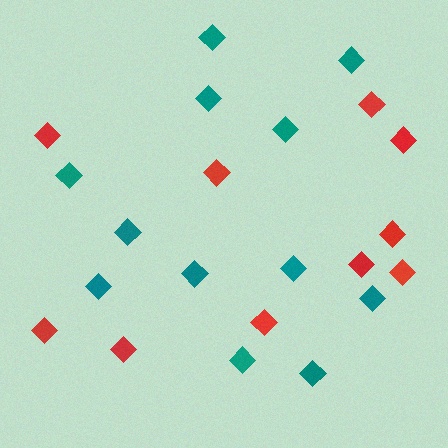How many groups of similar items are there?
There are 2 groups: one group of red diamonds (10) and one group of teal diamonds (12).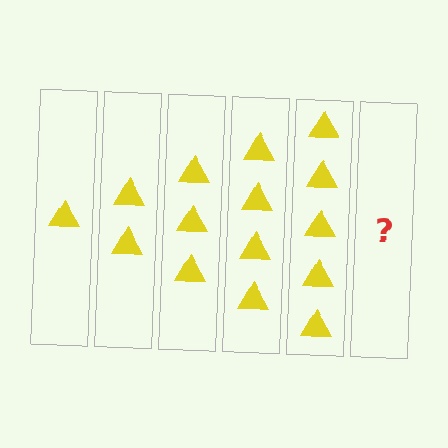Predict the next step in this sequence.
The next step is 6 triangles.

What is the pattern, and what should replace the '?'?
The pattern is that each step adds one more triangle. The '?' should be 6 triangles.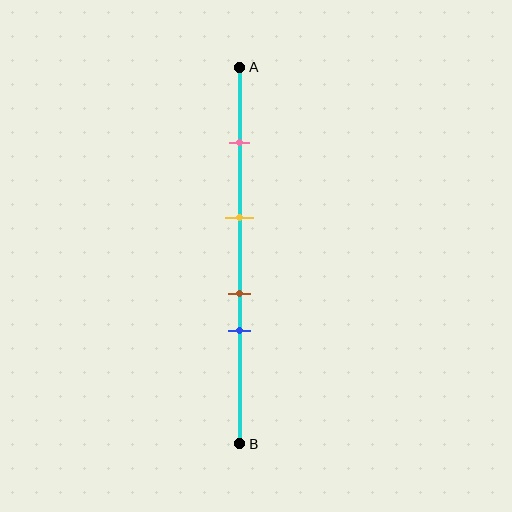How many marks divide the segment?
There are 4 marks dividing the segment.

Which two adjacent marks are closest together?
The brown and blue marks are the closest adjacent pair.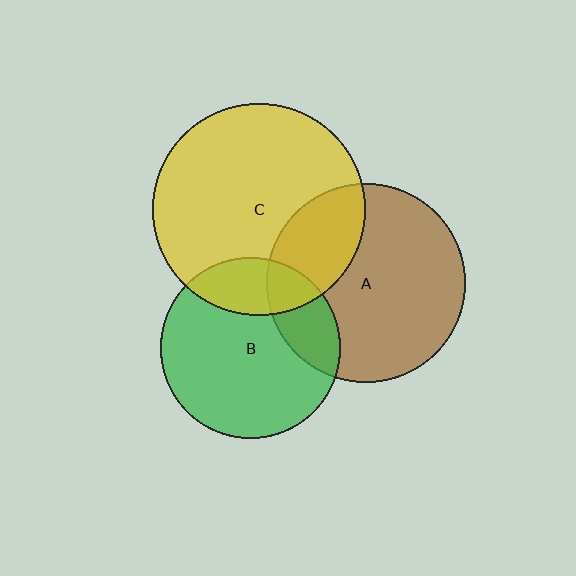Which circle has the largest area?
Circle C (yellow).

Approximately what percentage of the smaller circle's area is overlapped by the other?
Approximately 20%.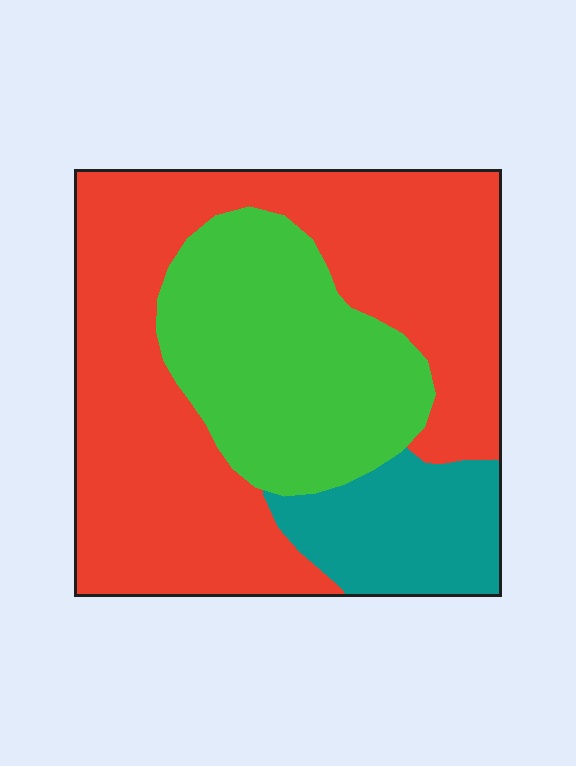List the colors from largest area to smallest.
From largest to smallest: red, green, teal.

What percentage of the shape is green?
Green takes up about one quarter (1/4) of the shape.